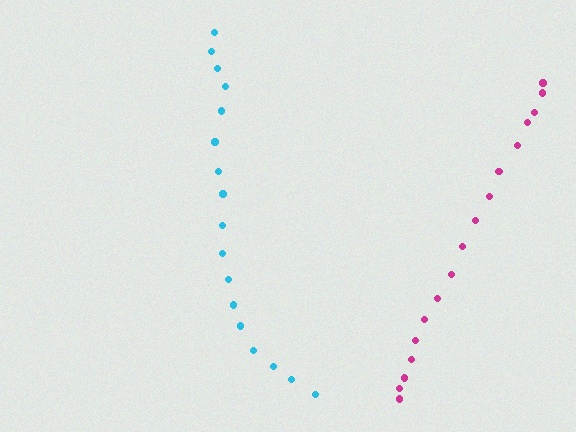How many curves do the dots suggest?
There are 2 distinct paths.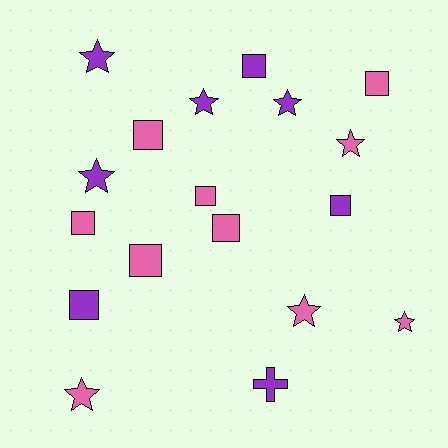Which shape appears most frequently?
Square, with 9 objects.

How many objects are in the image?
There are 18 objects.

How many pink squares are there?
There are 6 pink squares.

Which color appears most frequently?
Pink, with 10 objects.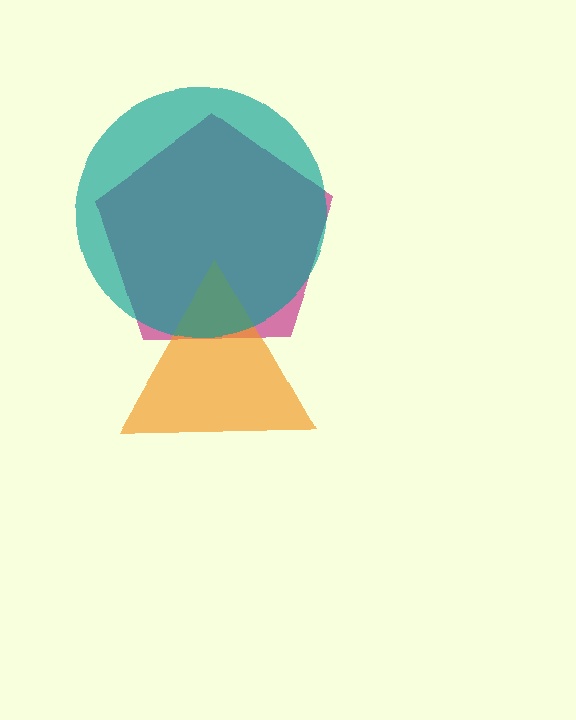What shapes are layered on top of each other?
The layered shapes are: a magenta pentagon, an orange triangle, a teal circle.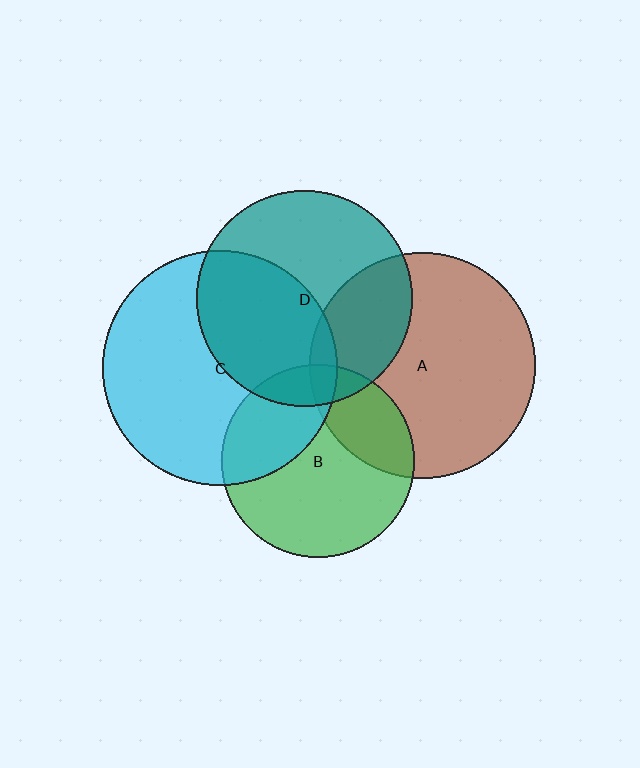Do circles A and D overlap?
Yes.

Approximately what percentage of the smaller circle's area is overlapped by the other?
Approximately 30%.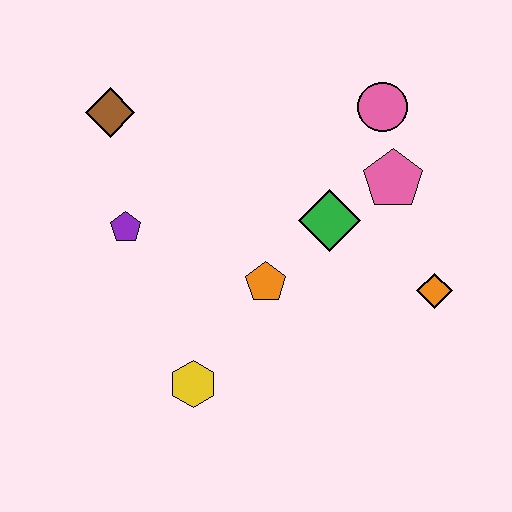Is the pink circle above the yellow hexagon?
Yes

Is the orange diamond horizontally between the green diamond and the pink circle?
No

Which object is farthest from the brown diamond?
The orange diamond is farthest from the brown diamond.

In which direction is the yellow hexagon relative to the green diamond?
The yellow hexagon is below the green diamond.